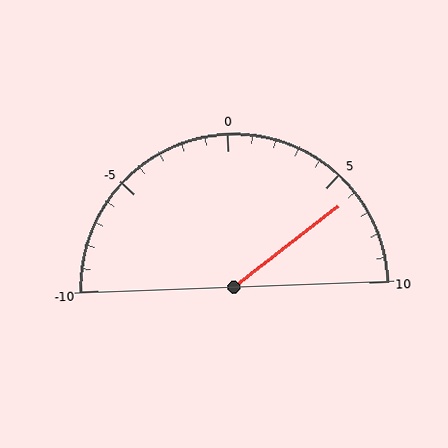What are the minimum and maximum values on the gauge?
The gauge ranges from -10 to 10.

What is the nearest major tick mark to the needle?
The nearest major tick mark is 5.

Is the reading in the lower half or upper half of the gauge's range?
The reading is in the upper half of the range (-10 to 10).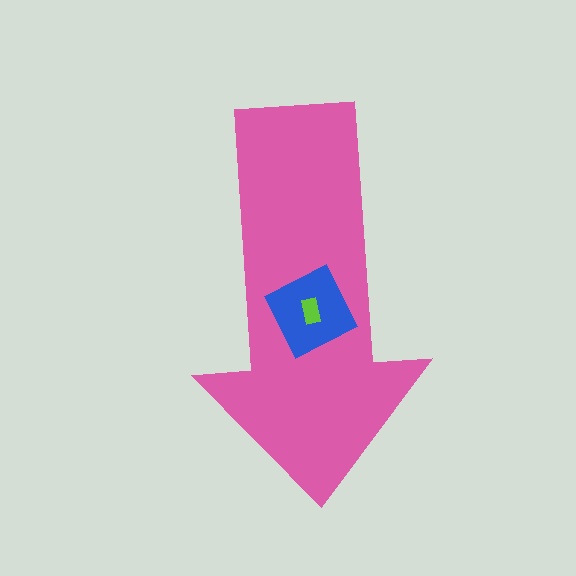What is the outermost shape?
The pink arrow.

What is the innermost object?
The lime rectangle.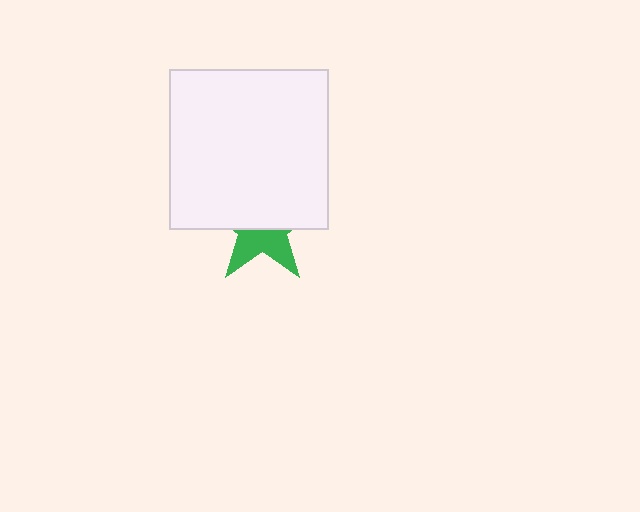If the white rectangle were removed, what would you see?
You would see the complete green star.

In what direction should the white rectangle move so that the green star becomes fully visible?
The white rectangle should move up. That is the shortest direction to clear the overlap and leave the green star fully visible.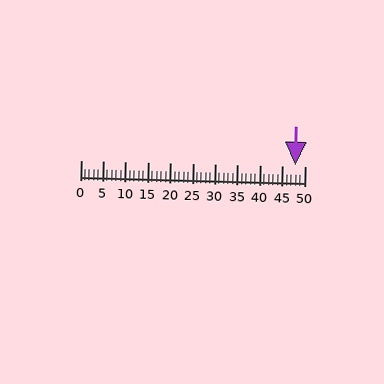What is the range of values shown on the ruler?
The ruler shows values from 0 to 50.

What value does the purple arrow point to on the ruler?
The purple arrow points to approximately 48.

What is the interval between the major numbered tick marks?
The major tick marks are spaced 5 units apart.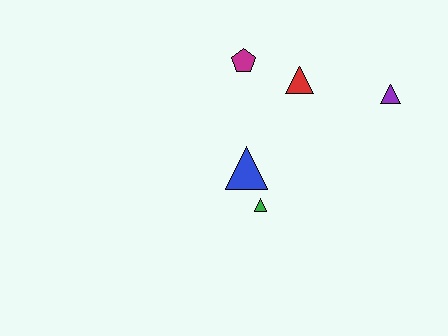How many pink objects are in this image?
There are no pink objects.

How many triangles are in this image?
There are 4 triangles.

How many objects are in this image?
There are 5 objects.